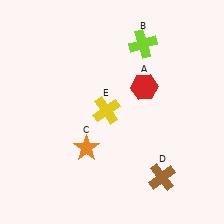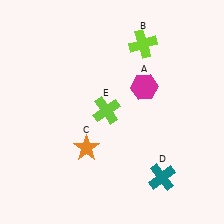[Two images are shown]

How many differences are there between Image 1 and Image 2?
There are 3 differences between the two images.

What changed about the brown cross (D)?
In Image 1, D is brown. In Image 2, it changed to teal.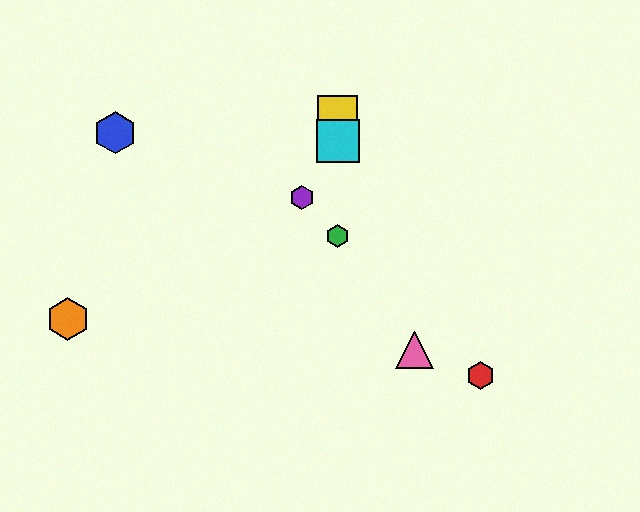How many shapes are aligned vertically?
3 shapes (the green hexagon, the yellow square, the cyan square) are aligned vertically.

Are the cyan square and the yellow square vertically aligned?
Yes, both are at x≈338.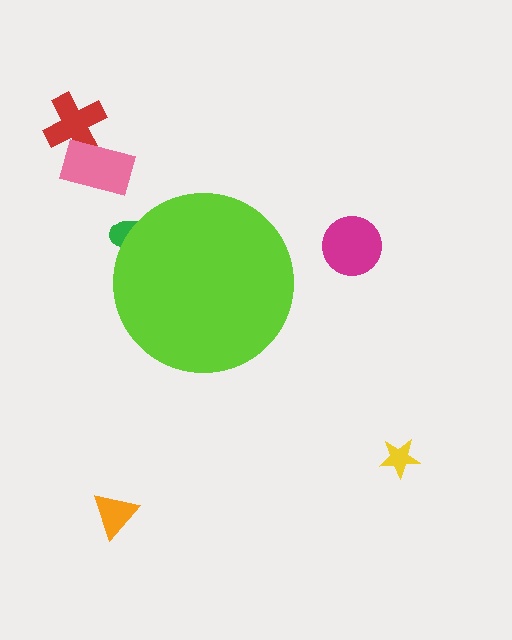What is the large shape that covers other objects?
A lime circle.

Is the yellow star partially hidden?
No, the yellow star is fully visible.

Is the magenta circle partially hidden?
No, the magenta circle is fully visible.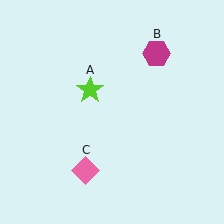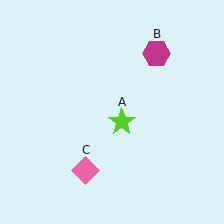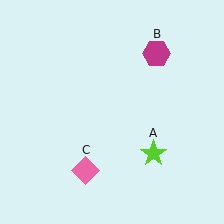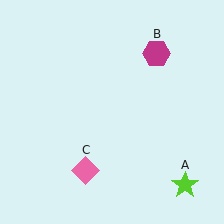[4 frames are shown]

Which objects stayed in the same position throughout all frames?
Magenta hexagon (object B) and pink diamond (object C) remained stationary.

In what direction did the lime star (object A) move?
The lime star (object A) moved down and to the right.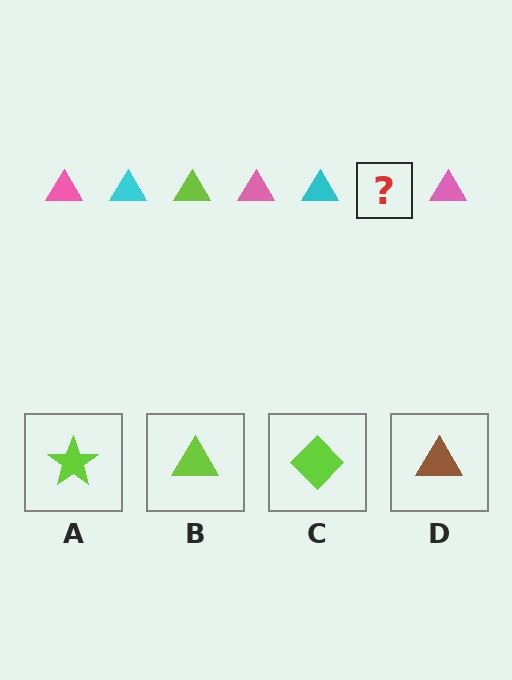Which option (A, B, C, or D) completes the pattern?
B.